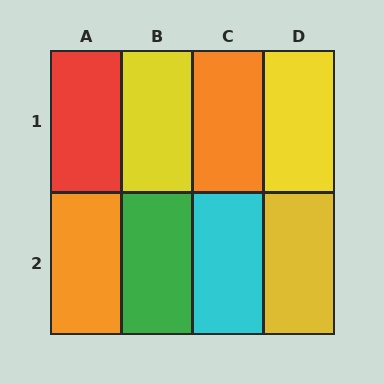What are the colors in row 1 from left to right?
Red, yellow, orange, yellow.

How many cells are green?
1 cell is green.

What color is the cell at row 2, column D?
Yellow.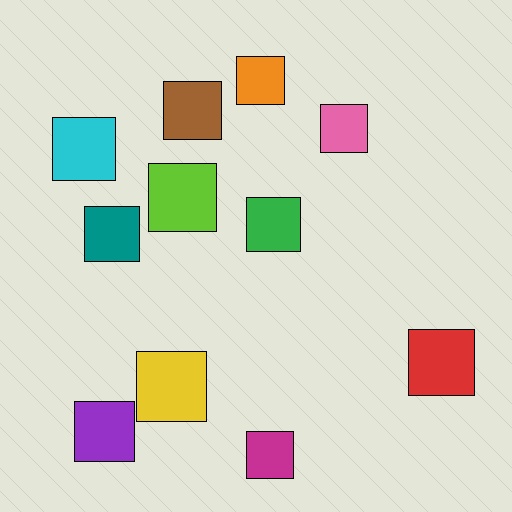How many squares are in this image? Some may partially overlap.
There are 11 squares.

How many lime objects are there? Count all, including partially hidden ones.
There is 1 lime object.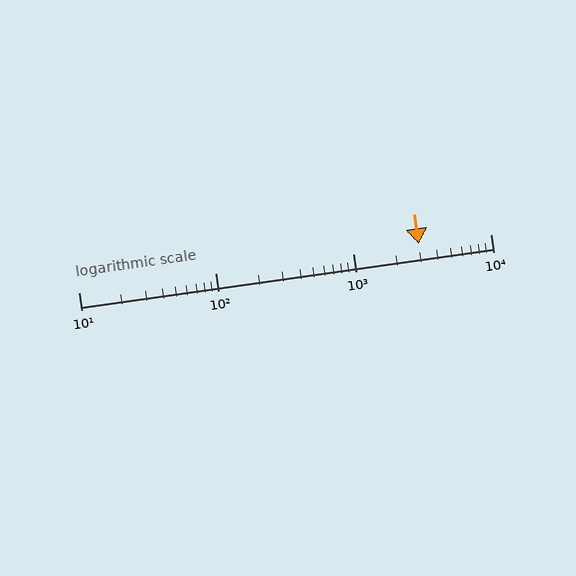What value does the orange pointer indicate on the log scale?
The pointer indicates approximately 3000.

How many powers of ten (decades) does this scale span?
The scale spans 3 decades, from 10 to 10000.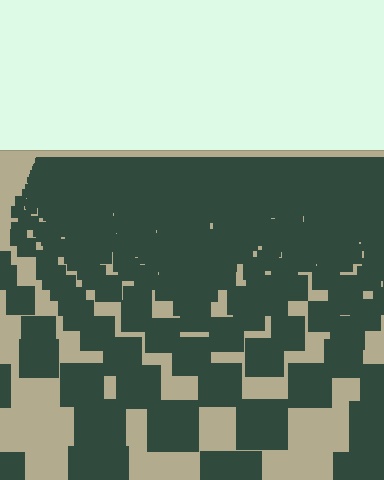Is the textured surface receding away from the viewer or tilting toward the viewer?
The surface is receding away from the viewer. Texture elements get smaller and denser toward the top.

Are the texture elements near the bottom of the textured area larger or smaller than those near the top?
Larger. Near the bottom, elements are closer to the viewer and appear at a bigger on-screen size.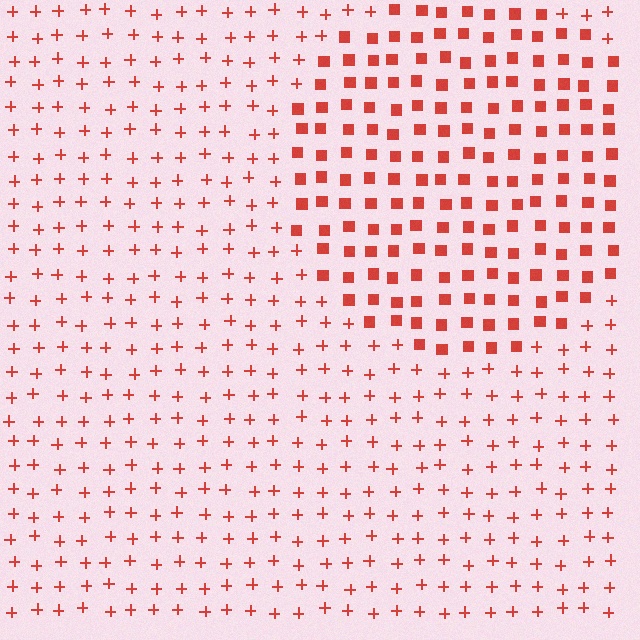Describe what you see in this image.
The image is filled with small red elements arranged in a uniform grid. A circle-shaped region contains squares, while the surrounding area contains plus signs. The boundary is defined purely by the change in element shape.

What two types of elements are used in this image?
The image uses squares inside the circle region and plus signs outside it.